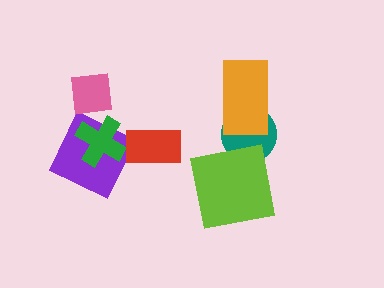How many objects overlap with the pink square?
0 objects overlap with the pink square.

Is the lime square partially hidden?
No, no other shape covers it.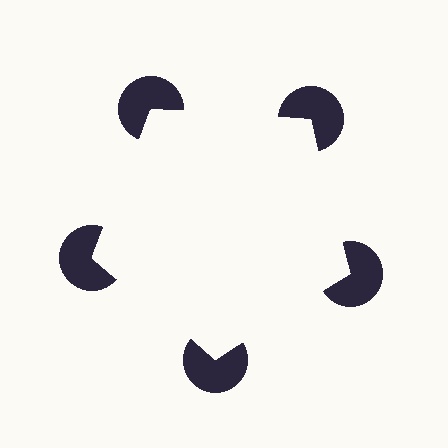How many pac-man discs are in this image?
There are 5 — one at each vertex of the illusory pentagon.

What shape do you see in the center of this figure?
An illusory pentagon — its edges are inferred from the aligned wedge cuts in the pac-man discs, not physically drawn.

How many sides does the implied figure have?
5 sides.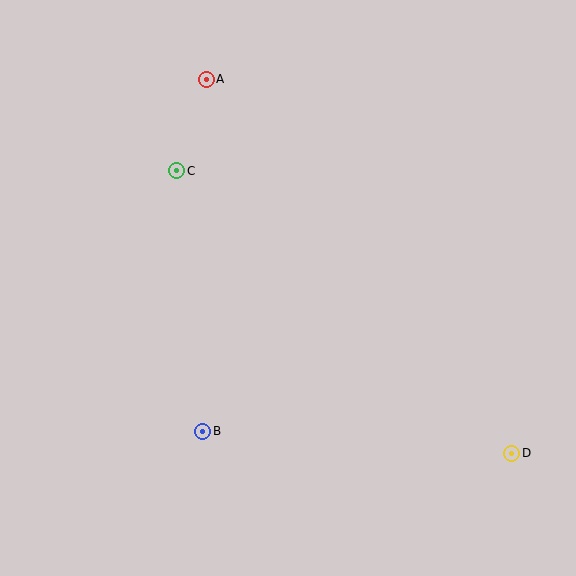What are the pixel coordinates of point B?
Point B is at (203, 431).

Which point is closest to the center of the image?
Point C at (177, 171) is closest to the center.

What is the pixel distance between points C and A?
The distance between C and A is 96 pixels.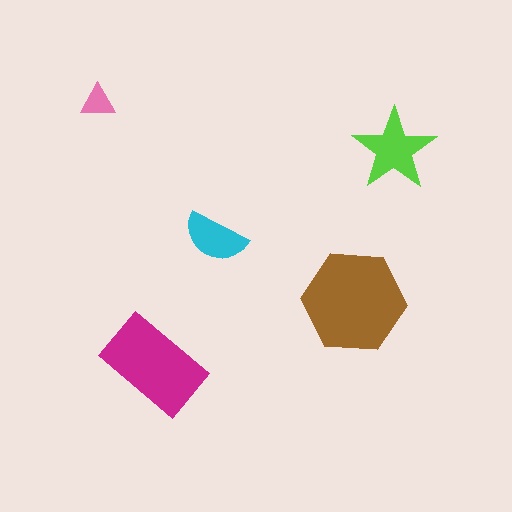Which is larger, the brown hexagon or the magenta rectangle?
The brown hexagon.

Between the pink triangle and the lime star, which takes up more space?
The lime star.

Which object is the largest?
The brown hexagon.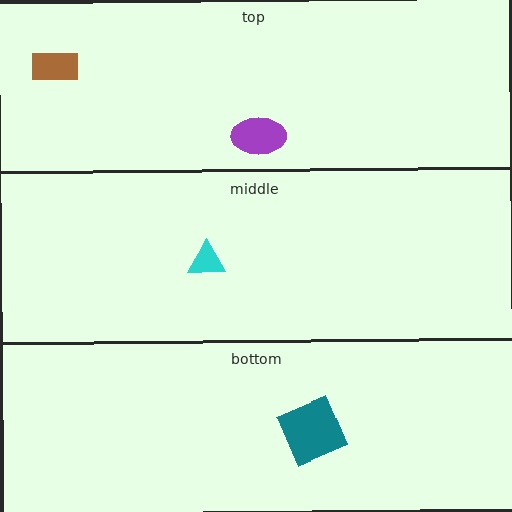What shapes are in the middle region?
The cyan triangle.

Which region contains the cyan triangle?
The middle region.